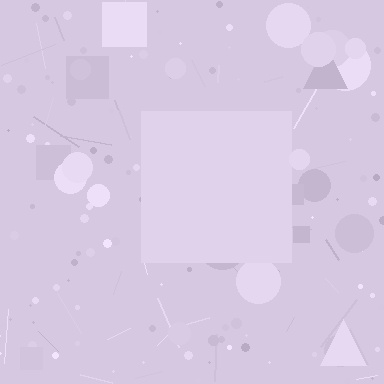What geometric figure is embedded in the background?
A square is embedded in the background.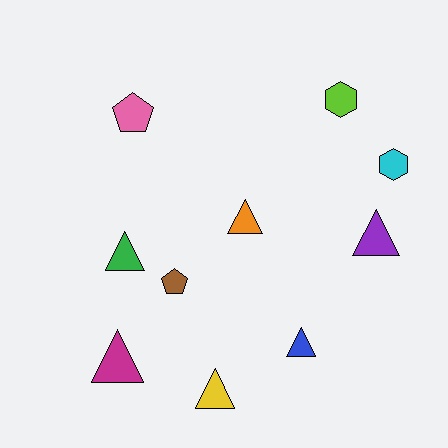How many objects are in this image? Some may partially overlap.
There are 10 objects.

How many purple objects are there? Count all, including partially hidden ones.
There is 1 purple object.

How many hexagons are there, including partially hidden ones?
There are 2 hexagons.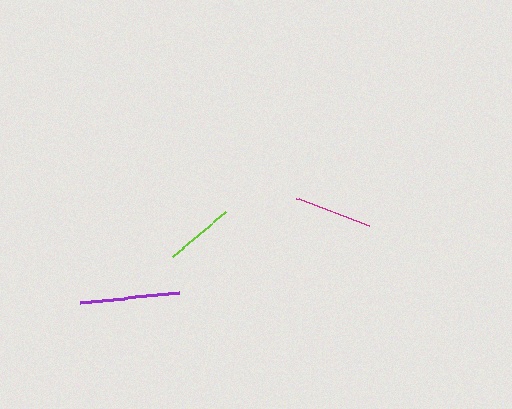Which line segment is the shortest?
The lime line is the shortest at approximately 69 pixels.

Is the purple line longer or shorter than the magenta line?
The purple line is longer than the magenta line.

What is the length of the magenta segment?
The magenta segment is approximately 79 pixels long.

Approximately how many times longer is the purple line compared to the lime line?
The purple line is approximately 1.4 times the length of the lime line.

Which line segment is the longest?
The purple line is the longest at approximately 99 pixels.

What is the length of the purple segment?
The purple segment is approximately 99 pixels long.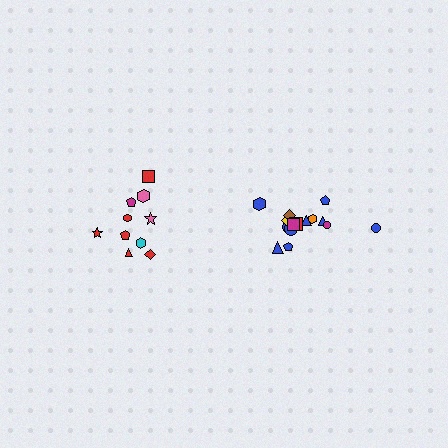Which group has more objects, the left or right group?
The right group.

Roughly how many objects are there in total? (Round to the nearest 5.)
Roughly 25 objects in total.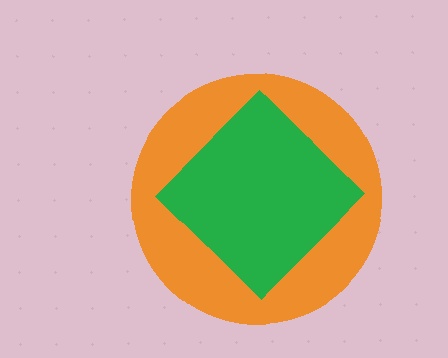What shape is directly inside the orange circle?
The green diamond.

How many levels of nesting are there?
2.